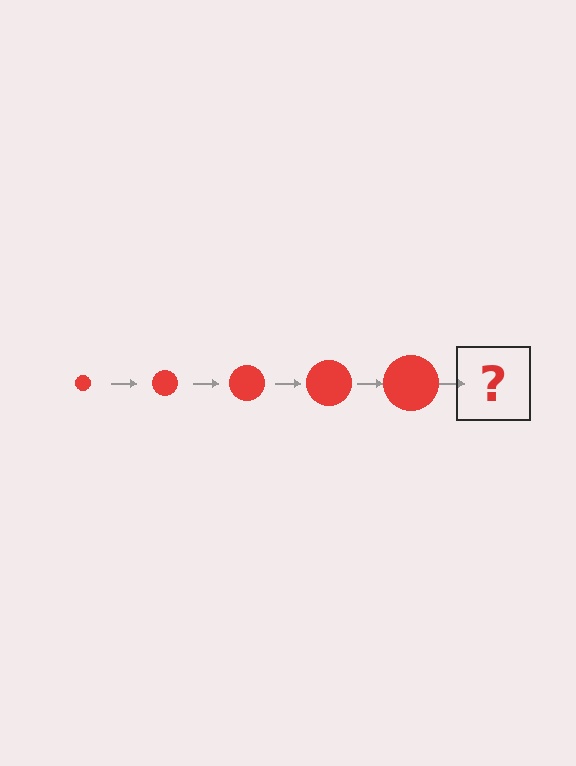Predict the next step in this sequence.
The next step is a red circle, larger than the previous one.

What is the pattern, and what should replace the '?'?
The pattern is that the circle gets progressively larger each step. The '?' should be a red circle, larger than the previous one.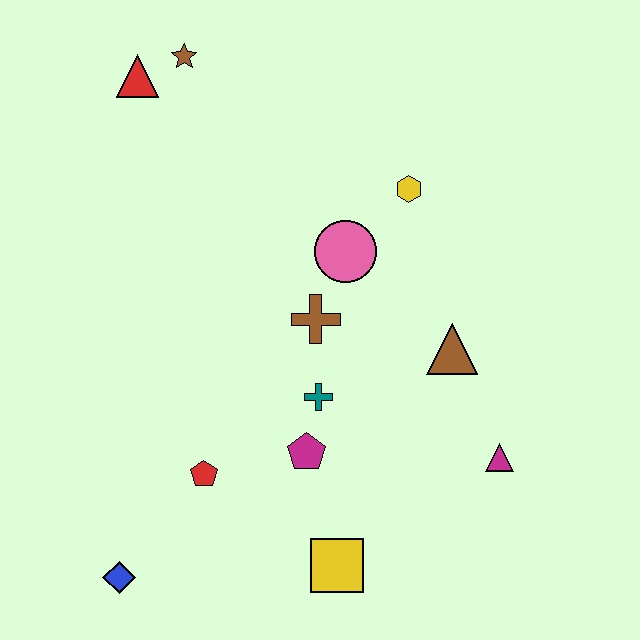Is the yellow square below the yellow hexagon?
Yes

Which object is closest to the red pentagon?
The magenta pentagon is closest to the red pentagon.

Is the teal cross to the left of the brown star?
No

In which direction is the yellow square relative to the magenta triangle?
The yellow square is to the left of the magenta triangle.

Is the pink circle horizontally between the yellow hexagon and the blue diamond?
Yes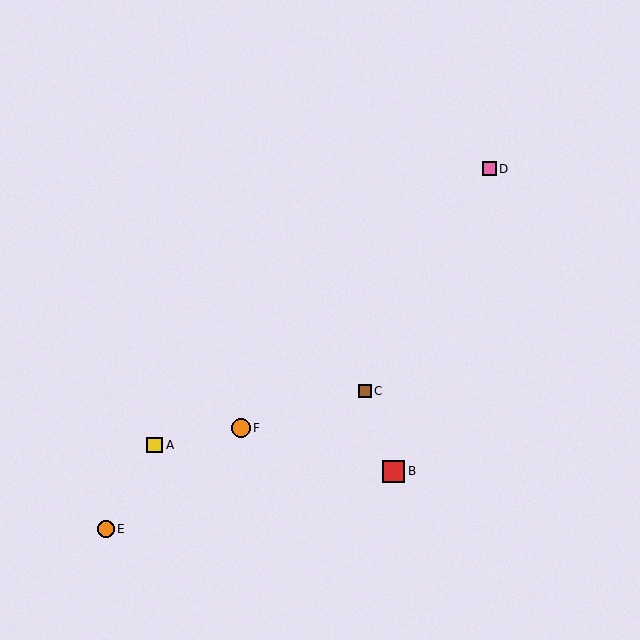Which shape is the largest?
The red square (labeled B) is the largest.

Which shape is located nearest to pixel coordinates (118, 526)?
The orange circle (labeled E) at (106, 529) is nearest to that location.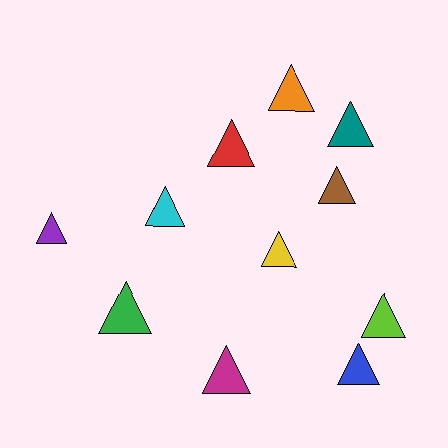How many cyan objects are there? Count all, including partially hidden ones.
There is 1 cyan object.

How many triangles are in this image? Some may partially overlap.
There are 11 triangles.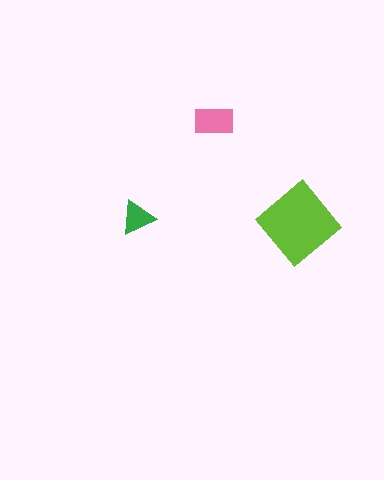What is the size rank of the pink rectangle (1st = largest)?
2nd.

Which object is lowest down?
The lime diamond is bottommost.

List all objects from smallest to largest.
The green triangle, the pink rectangle, the lime diamond.